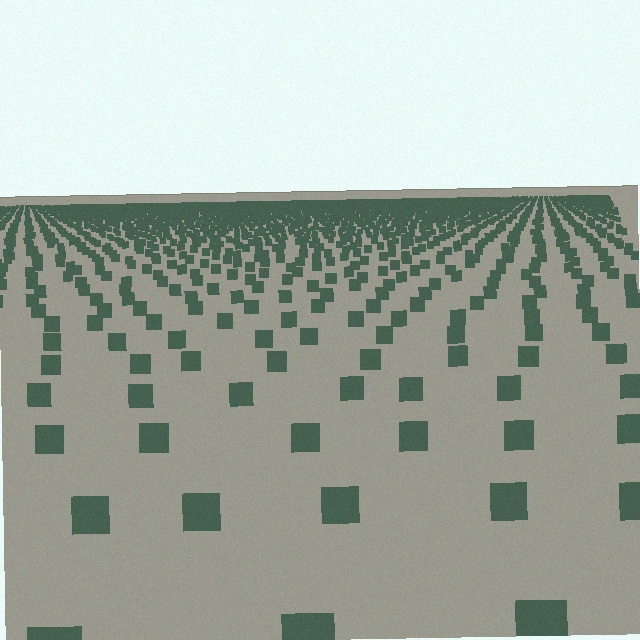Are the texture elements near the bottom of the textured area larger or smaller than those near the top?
Larger. Near the bottom, elements are closer to the viewer and appear at a bigger on-screen size.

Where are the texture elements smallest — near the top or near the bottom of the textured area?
Near the top.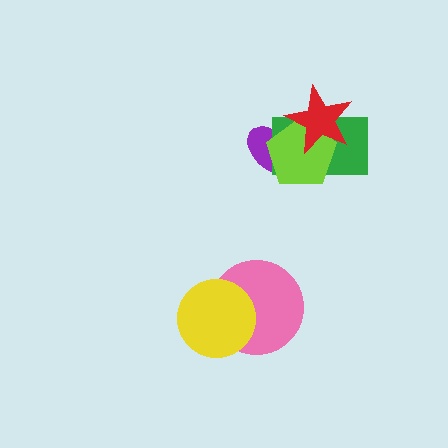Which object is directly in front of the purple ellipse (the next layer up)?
The green rectangle is directly in front of the purple ellipse.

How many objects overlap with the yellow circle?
1 object overlaps with the yellow circle.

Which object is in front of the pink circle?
The yellow circle is in front of the pink circle.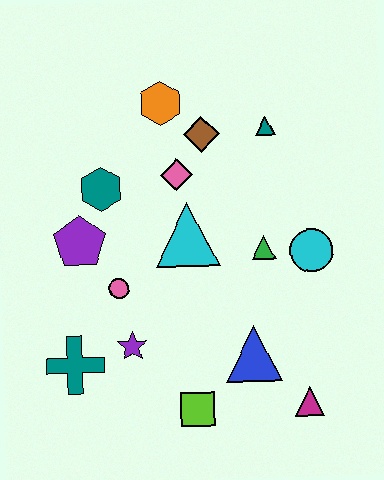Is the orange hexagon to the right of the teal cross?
Yes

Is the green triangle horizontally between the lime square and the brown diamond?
No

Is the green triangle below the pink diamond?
Yes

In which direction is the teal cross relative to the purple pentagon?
The teal cross is below the purple pentagon.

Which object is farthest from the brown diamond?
The magenta triangle is farthest from the brown diamond.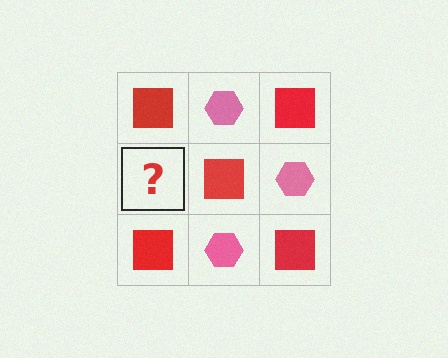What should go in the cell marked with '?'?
The missing cell should contain a pink hexagon.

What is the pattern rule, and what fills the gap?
The rule is that it alternates red square and pink hexagon in a checkerboard pattern. The gap should be filled with a pink hexagon.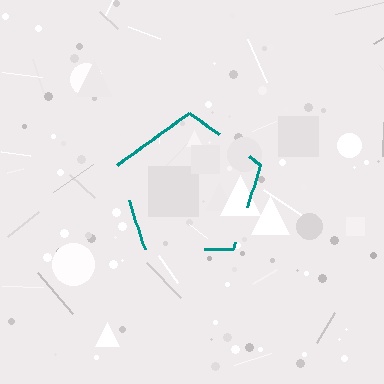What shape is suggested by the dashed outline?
The dashed outline suggests a pentagon.